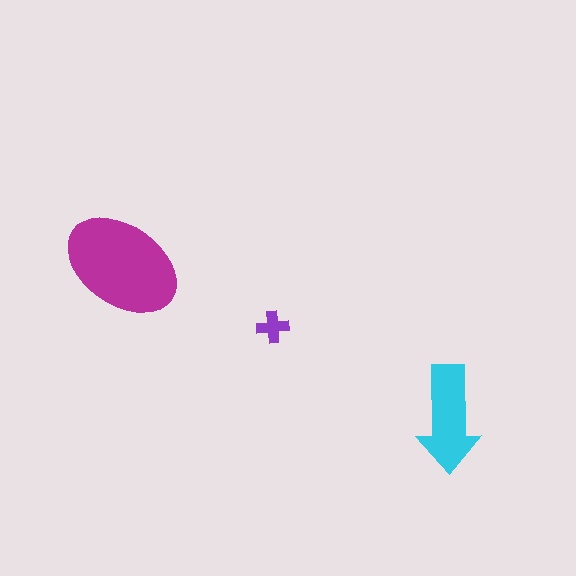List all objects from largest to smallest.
The magenta ellipse, the cyan arrow, the purple cross.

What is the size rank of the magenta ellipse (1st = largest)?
1st.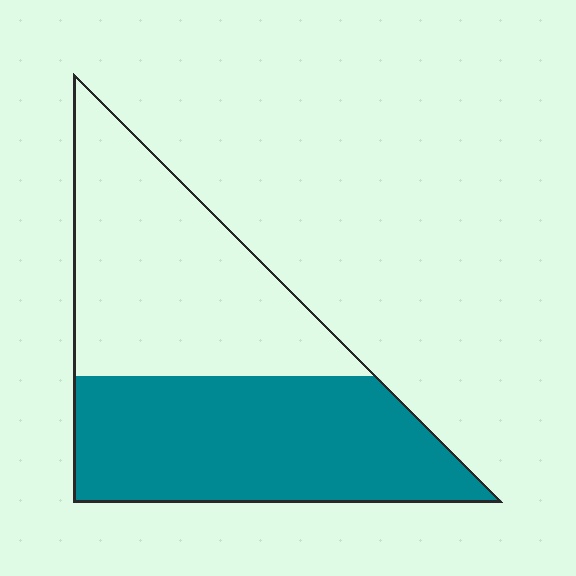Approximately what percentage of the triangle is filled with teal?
Approximately 50%.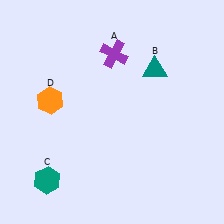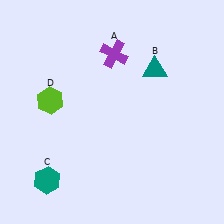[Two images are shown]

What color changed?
The hexagon (D) changed from orange in Image 1 to lime in Image 2.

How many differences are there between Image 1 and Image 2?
There is 1 difference between the two images.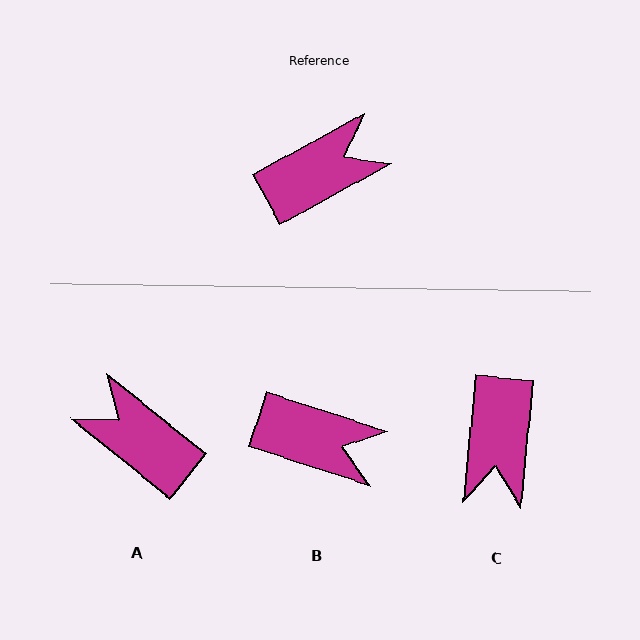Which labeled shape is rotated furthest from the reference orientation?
C, about 125 degrees away.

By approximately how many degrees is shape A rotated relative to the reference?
Approximately 112 degrees counter-clockwise.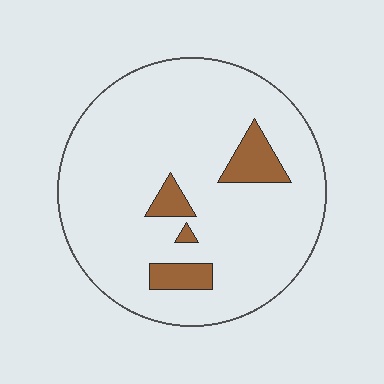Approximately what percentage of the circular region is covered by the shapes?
Approximately 10%.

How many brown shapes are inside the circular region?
4.